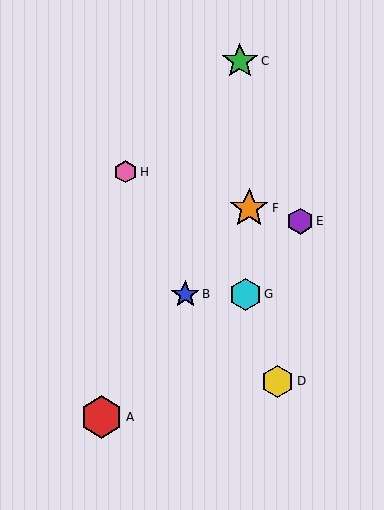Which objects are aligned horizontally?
Objects B, G are aligned horizontally.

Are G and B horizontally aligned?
Yes, both are at y≈294.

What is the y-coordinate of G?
Object G is at y≈294.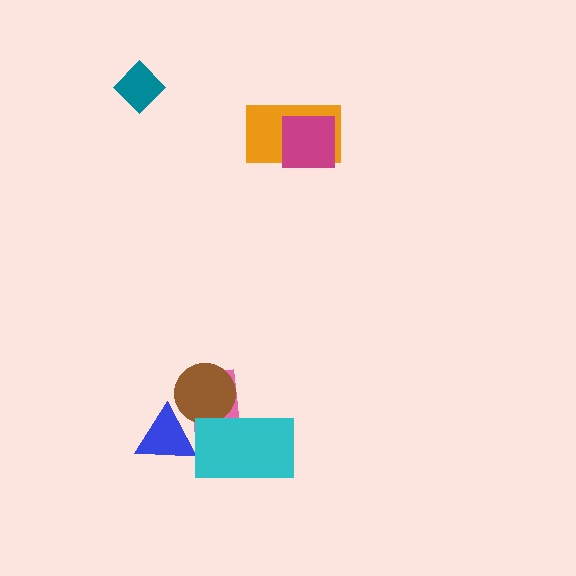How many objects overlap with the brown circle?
3 objects overlap with the brown circle.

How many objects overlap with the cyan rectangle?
2 objects overlap with the cyan rectangle.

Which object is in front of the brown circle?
The cyan rectangle is in front of the brown circle.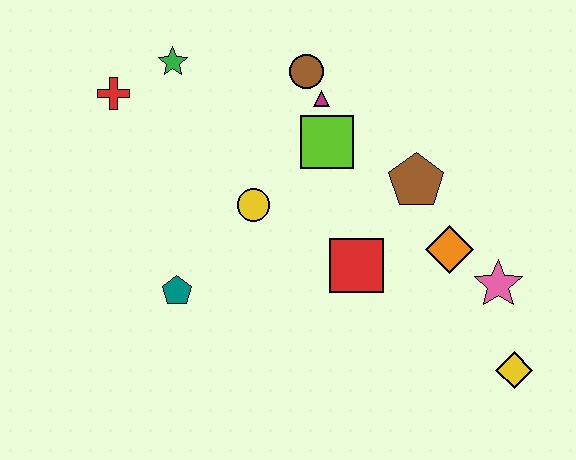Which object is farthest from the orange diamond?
The red cross is farthest from the orange diamond.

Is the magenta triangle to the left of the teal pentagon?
No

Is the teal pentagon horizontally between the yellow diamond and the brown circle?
No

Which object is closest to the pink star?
The orange diamond is closest to the pink star.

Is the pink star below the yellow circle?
Yes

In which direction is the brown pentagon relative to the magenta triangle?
The brown pentagon is to the right of the magenta triangle.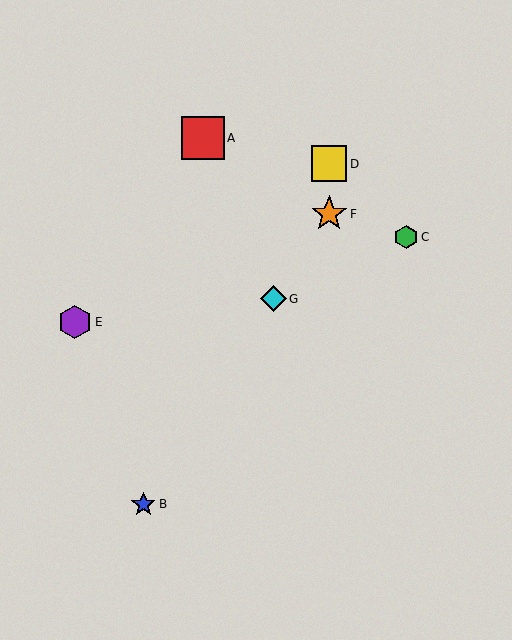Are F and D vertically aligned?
Yes, both are at x≈329.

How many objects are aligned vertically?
2 objects (D, F) are aligned vertically.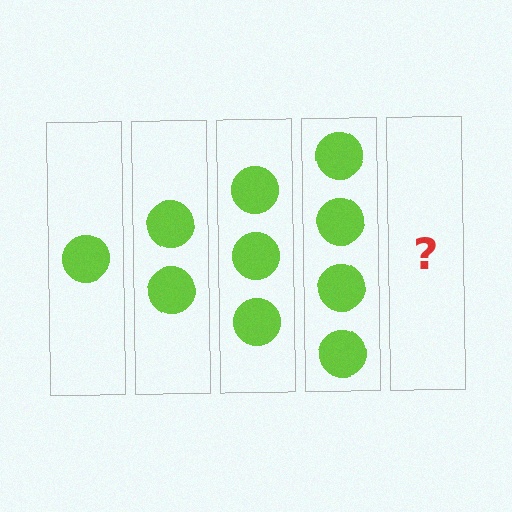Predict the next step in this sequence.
The next step is 5 circles.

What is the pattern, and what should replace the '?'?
The pattern is that each step adds one more circle. The '?' should be 5 circles.